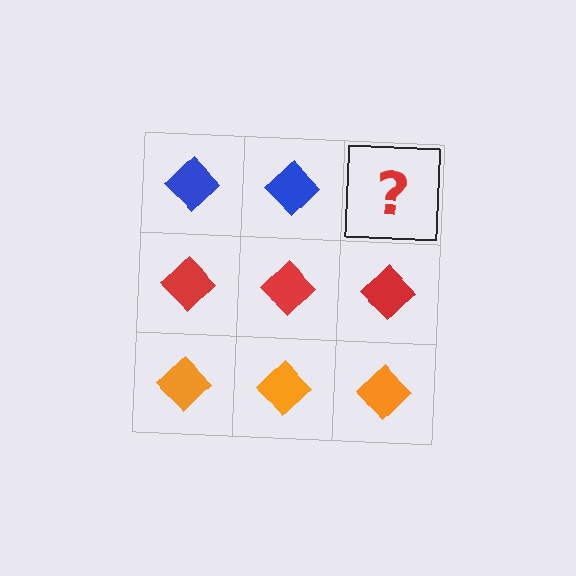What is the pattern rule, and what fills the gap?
The rule is that each row has a consistent color. The gap should be filled with a blue diamond.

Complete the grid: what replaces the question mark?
The question mark should be replaced with a blue diamond.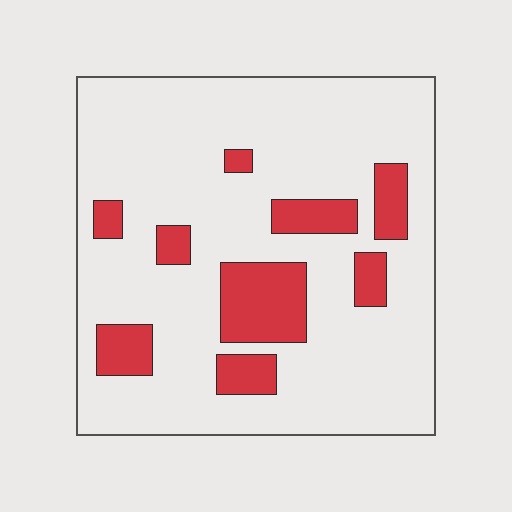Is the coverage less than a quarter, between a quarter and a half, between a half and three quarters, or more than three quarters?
Less than a quarter.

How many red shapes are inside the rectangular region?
9.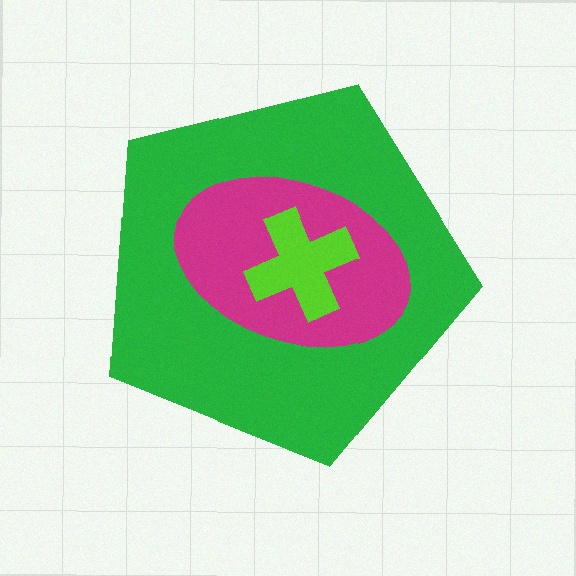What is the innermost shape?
The lime cross.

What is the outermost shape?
The green pentagon.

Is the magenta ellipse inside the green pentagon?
Yes.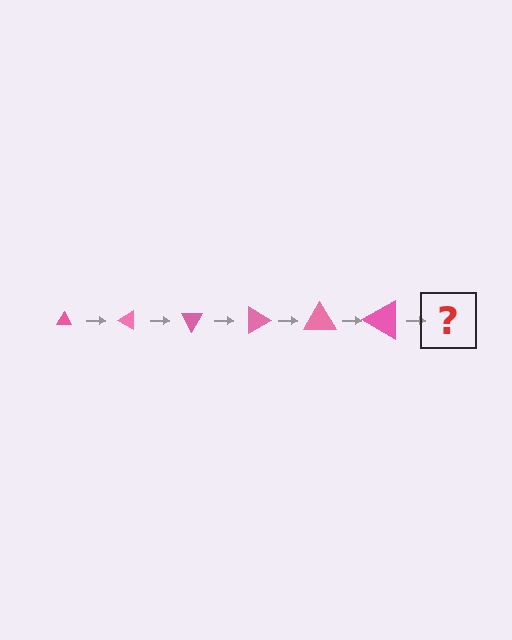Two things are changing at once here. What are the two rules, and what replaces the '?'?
The two rules are that the triangle grows larger each step and it rotates 30 degrees each step. The '?' should be a triangle, larger than the previous one and rotated 180 degrees from the start.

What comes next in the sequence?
The next element should be a triangle, larger than the previous one and rotated 180 degrees from the start.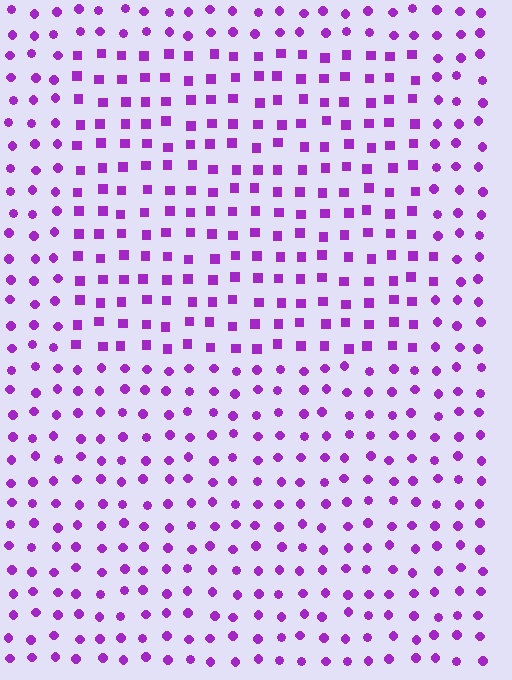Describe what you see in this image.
The image is filled with small purple elements arranged in a uniform grid. A rectangle-shaped region contains squares, while the surrounding area contains circles. The boundary is defined purely by the change in element shape.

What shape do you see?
I see a rectangle.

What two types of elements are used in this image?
The image uses squares inside the rectangle region and circles outside it.